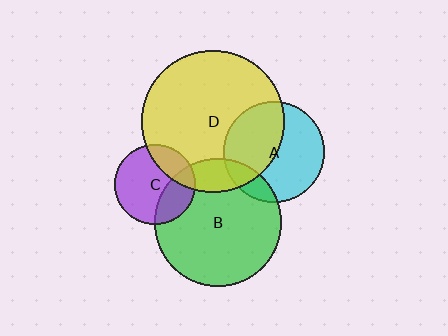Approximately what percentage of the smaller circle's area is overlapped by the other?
Approximately 25%.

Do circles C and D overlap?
Yes.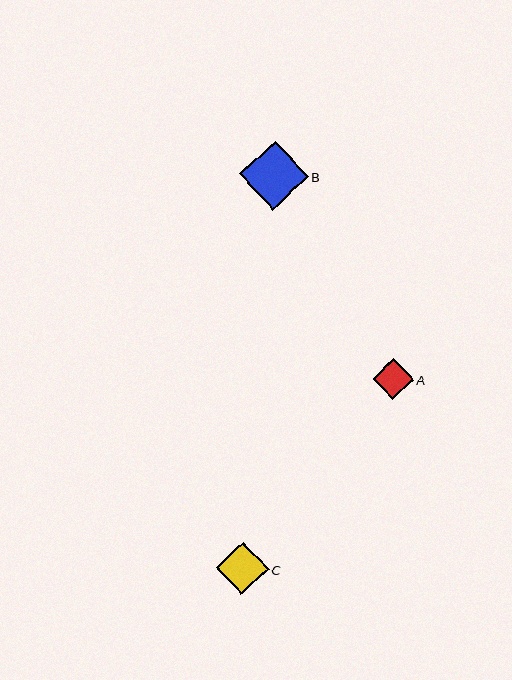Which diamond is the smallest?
Diamond A is the smallest with a size of approximately 41 pixels.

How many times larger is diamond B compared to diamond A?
Diamond B is approximately 1.7 times the size of diamond A.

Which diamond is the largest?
Diamond B is the largest with a size of approximately 69 pixels.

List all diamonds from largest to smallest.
From largest to smallest: B, C, A.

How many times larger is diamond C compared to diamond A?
Diamond C is approximately 1.3 times the size of diamond A.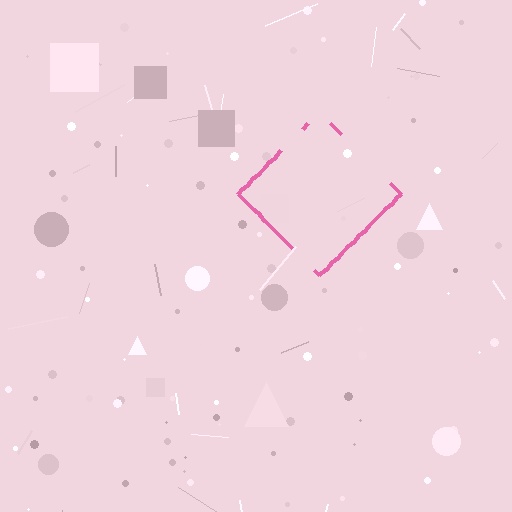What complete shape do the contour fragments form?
The contour fragments form a diamond.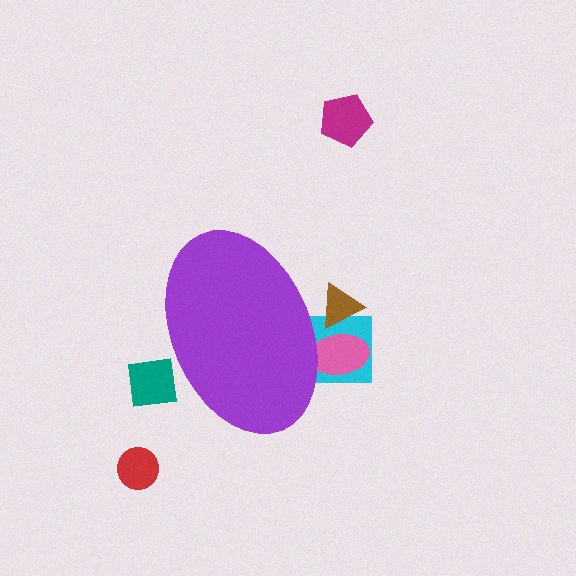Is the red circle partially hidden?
No, the red circle is fully visible.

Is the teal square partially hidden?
Yes, the teal square is partially hidden behind the purple ellipse.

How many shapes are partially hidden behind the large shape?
4 shapes are partially hidden.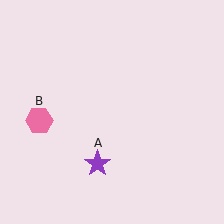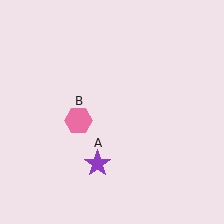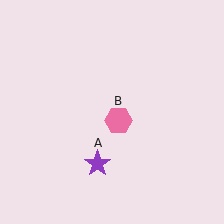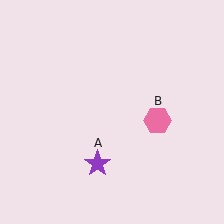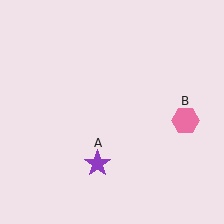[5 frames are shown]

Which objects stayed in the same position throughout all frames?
Purple star (object A) remained stationary.